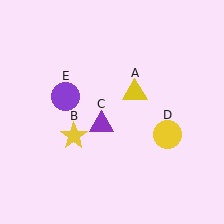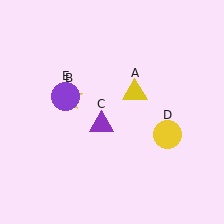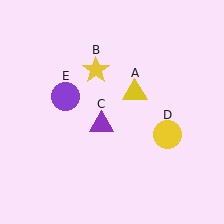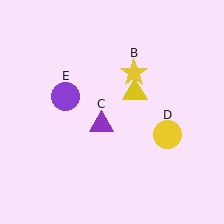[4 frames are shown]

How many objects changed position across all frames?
1 object changed position: yellow star (object B).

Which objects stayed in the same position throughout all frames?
Yellow triangle (object A) and purple triangle (object C) and yellow circle (object D) and purple circle (object E) remained stationary.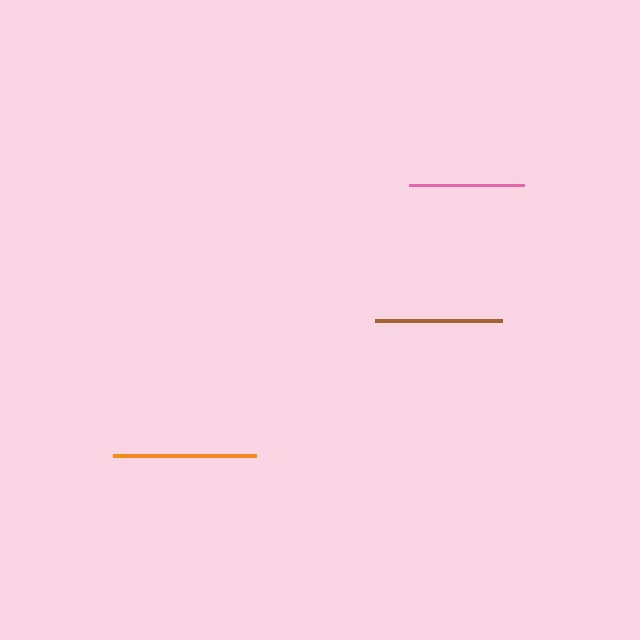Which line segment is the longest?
The orange line is the longest at approximately 144 pixels.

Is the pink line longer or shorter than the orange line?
The orange line is longer than the pink line.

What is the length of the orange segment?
The orange segment is approximately 144 pixels long.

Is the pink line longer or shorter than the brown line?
The brown line is longer than the pink line.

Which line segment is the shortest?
The pink line is the shortest at approximately 115 pixels.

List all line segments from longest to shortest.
From longest to shortest: orange, brown, pink.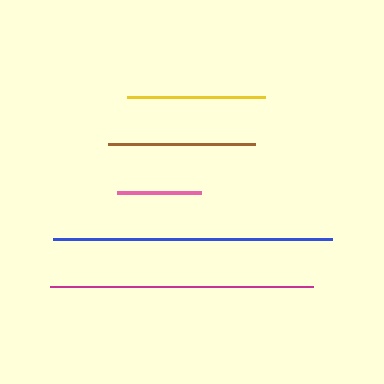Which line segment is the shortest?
The pink line is the shortest at approximately 83 pixels.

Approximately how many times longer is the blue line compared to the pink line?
The blue line is approximately 3.4 times the length of the pink line.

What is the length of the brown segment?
The brown segment is approximately 147 pixels long.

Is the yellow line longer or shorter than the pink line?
The yellow line is longer than the pink line.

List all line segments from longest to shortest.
From longest to shortest: blue, magenta, brown, yellow, pink.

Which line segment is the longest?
The blue line is the longest at approximately 279 pixels.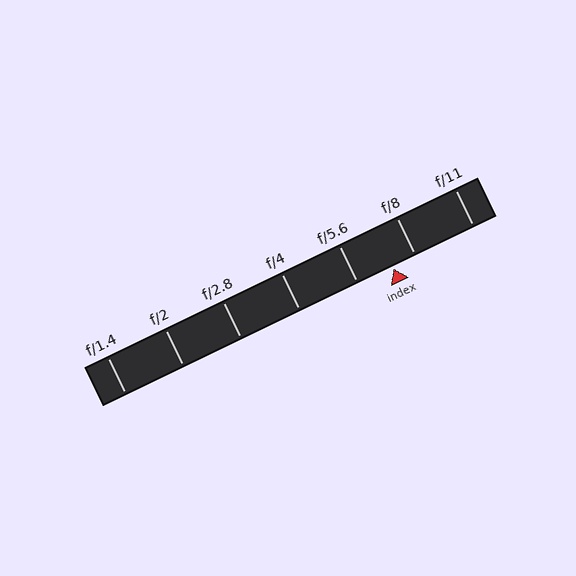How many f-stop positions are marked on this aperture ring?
There are 7 f-stop positions marked.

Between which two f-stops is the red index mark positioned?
The index mark is between f/5.6 and f/8.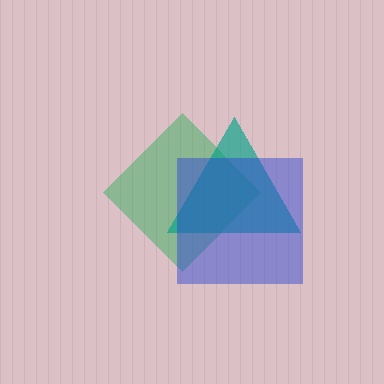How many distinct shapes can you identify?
There are 3 distinct shapes: a green diamond, a teal triangle, a blue square.